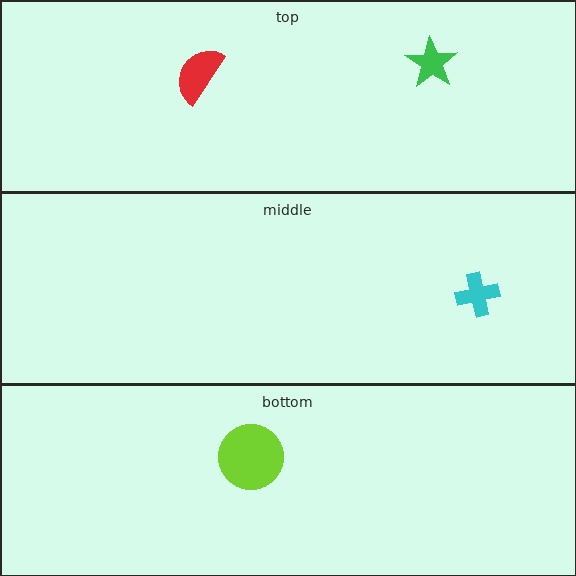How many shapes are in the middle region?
1.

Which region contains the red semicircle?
The top region.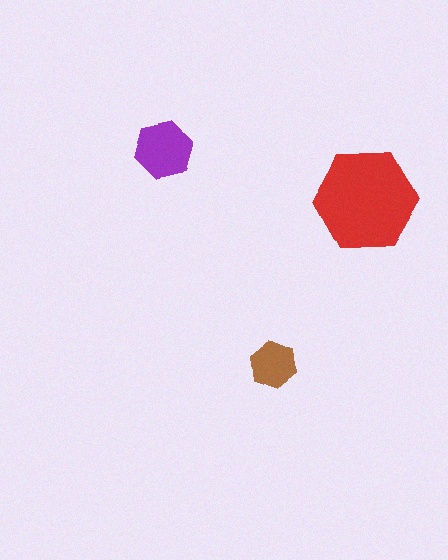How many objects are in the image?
There are 3 objects in the image.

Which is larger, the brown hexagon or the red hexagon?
The red one.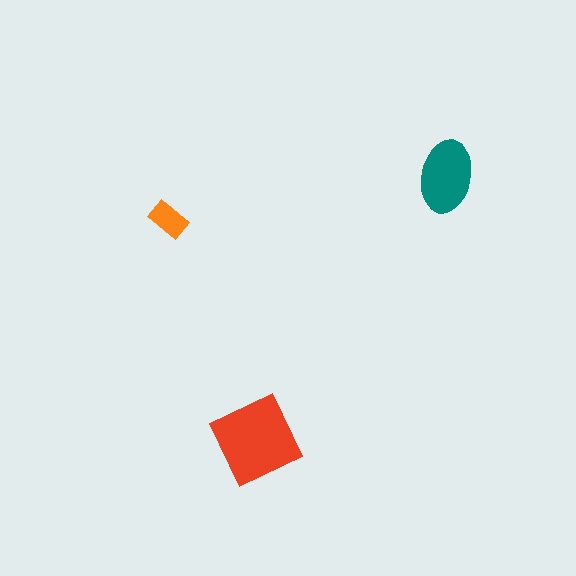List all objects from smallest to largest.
The orange rectangle, the teal ellipse, the red diamond.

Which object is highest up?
The teal ellipse is topmost.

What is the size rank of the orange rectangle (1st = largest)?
3rd.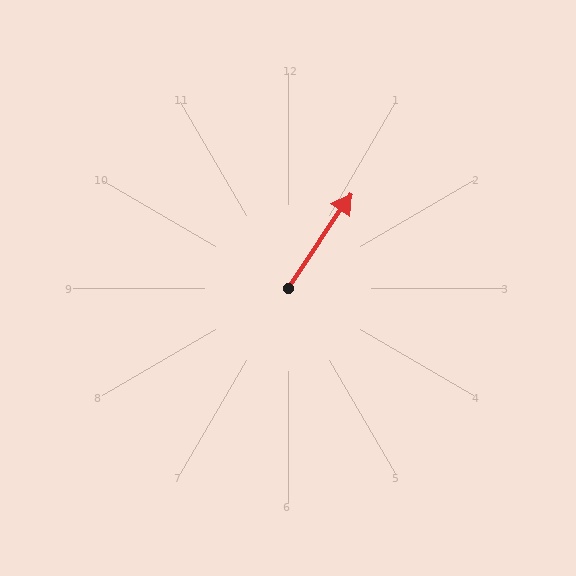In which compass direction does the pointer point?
Northeast.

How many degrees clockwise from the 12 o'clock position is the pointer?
Approximately 34 degrees.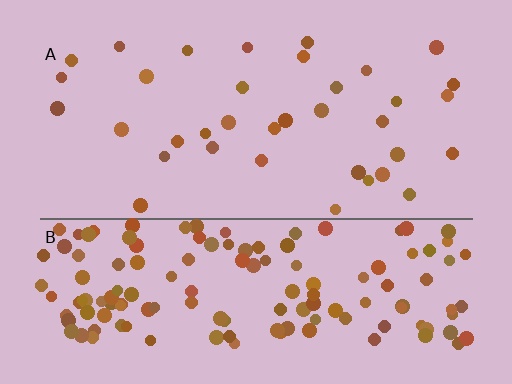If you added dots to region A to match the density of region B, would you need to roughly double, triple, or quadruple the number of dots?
Approximately quadruple.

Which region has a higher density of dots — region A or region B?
B (the bottom).